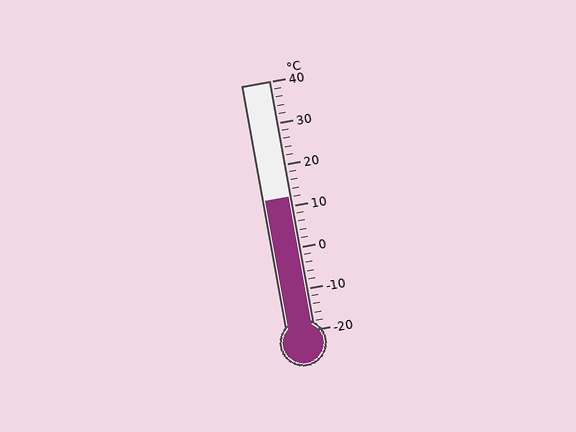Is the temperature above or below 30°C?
The temperature is below 30°C.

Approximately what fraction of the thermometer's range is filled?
The thermometer is filled to approximately 55% of its range.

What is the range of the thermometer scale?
The thermometer scale ranges from -20°C to 40°C.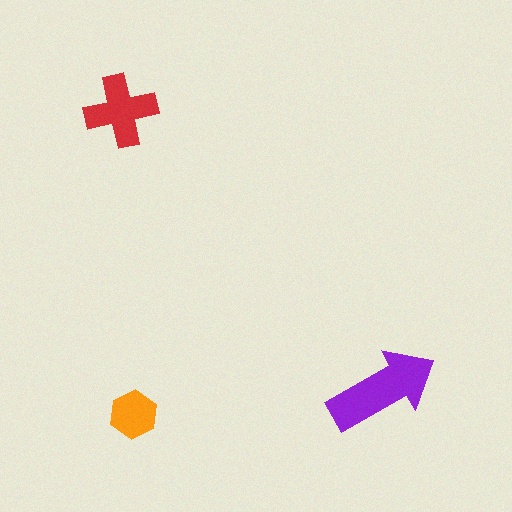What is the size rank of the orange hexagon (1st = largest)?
3rd.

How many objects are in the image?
There are 3 objects in the image.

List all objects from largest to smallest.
The purple arrow, the red cross, the orange hexagon.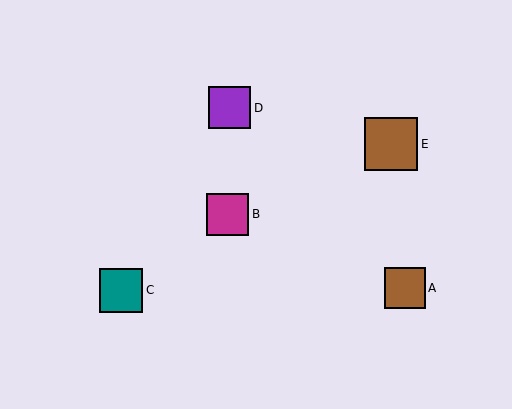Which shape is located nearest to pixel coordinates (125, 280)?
The teal square (labeled C) at (121, 290) is nearest to that location.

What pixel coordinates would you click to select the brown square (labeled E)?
Click at (391, 144) to select the brown square E.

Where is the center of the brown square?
The center of the brown square is at (405, 288).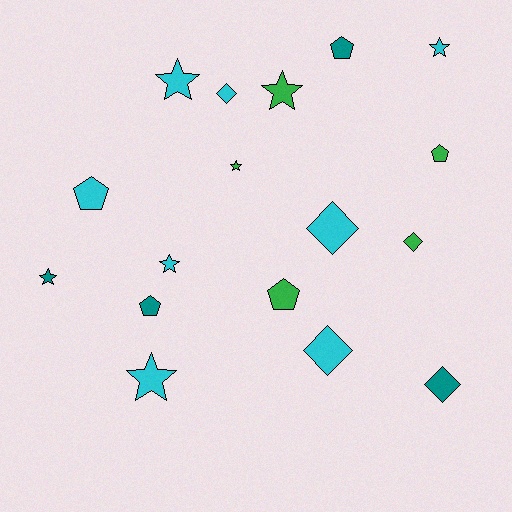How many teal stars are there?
There is 1 teal star.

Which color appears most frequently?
Cyan, with 8 objects.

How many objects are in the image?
There are 17 objects.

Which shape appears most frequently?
Star, with 7 objects.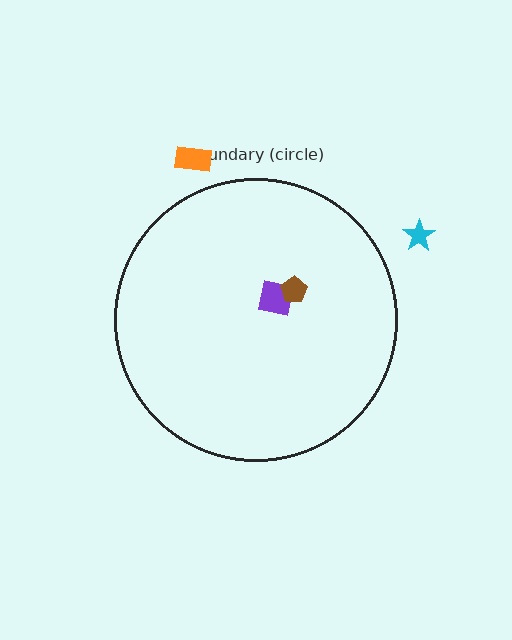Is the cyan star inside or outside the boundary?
Outside.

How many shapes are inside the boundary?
2 inside, 2 outside.